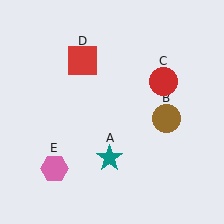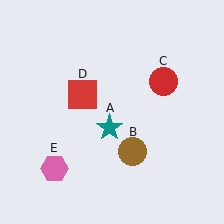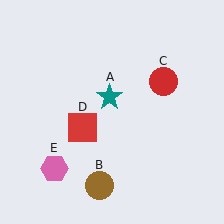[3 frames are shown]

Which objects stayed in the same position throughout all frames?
Red circle (object C) and pink hexagon (object E) remained stationary.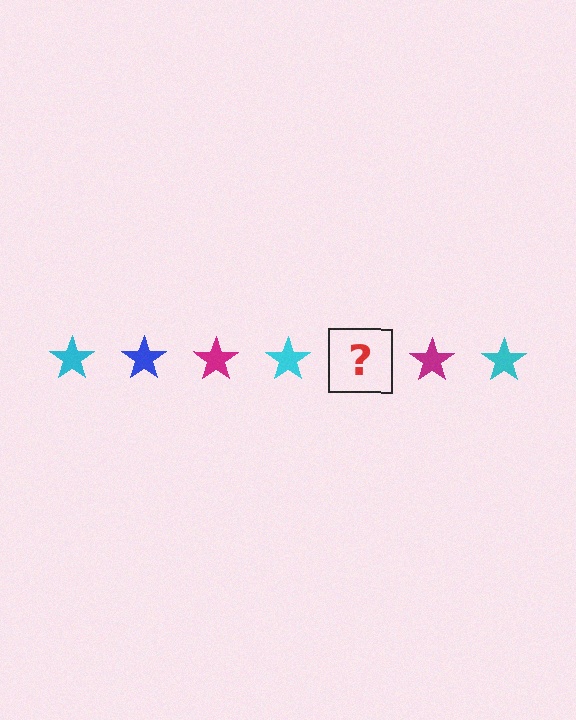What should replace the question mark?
The question mark should be replaced with a blue star.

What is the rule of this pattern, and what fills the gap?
The rule is that the pattern cycles through cyan, blue, magenta stars. The gap should be filled with a blue star.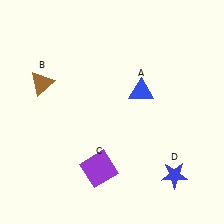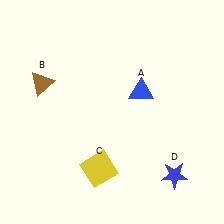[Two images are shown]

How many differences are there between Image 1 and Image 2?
There is 1 difference between the two images.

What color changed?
The square (C) changed from purple in Image 1 to yellow in Image 2.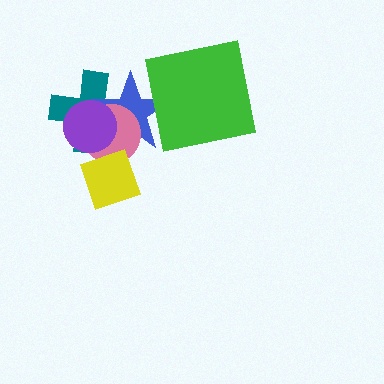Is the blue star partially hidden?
Yes, it is partially covered by another shape.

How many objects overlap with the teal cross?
3 objects overlap with the teal cross.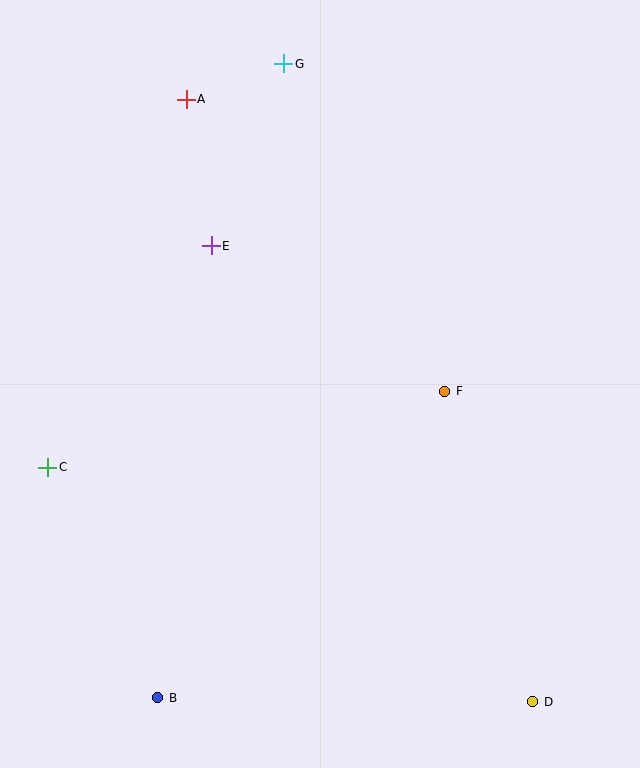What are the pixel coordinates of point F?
Point F is at (444, 391).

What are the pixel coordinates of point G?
Point G is at (284, 64).